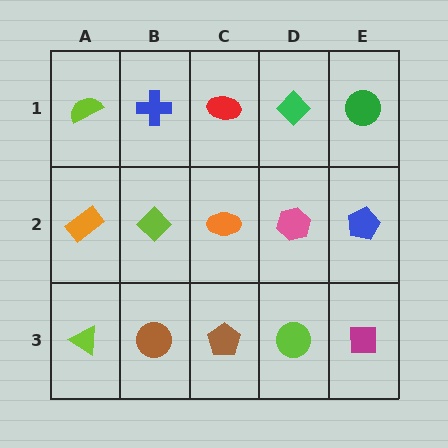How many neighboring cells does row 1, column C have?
3.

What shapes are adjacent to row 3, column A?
An orange rectangle (row 2, column A), a brown circle (row 3, column B).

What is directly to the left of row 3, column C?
A brown circle.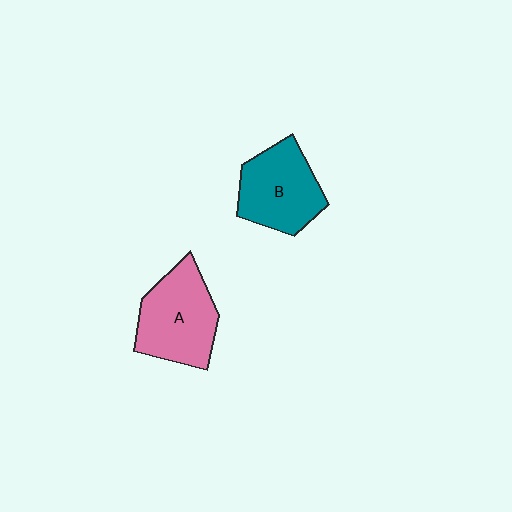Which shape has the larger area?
Shape A (pink).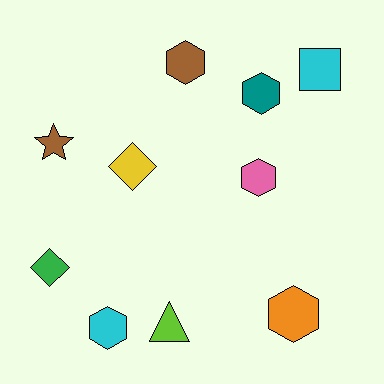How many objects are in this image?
There are 10 objects.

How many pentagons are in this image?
There are no pentagons.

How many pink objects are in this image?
There is 1 pink object.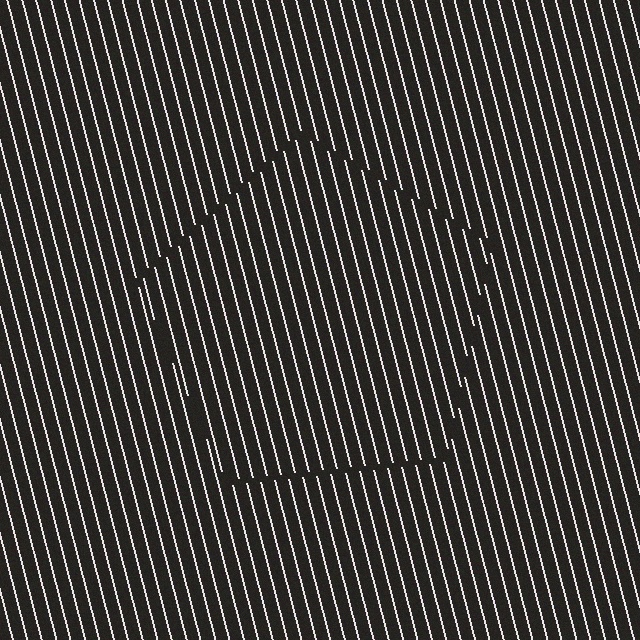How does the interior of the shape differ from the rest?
The interior of the shape contains the same grating, shifted by half a period — the contour is defined by the phase discontinuity where line-ends from the inner and outer gratings abut.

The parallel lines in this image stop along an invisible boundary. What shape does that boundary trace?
An illusory pentagon. The interior of the shape contains the same grating, shifted by half a period — the contour is defined by the phase discontinuity where line-ends from the inner and outer gratings abut.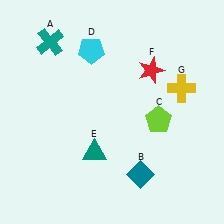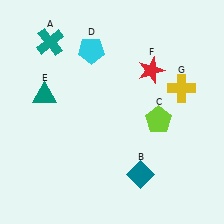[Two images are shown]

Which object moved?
The teal triangle (E) moved up.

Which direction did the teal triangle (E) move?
The teal triangle (E) moved up.